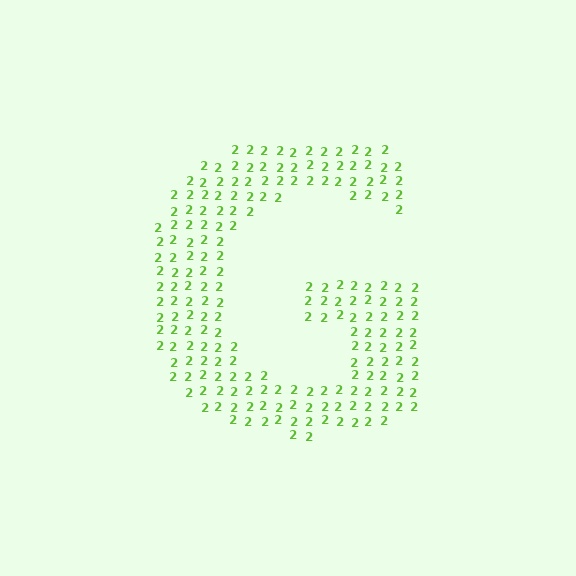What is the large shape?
The large shape is the letter G.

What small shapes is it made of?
It is made of small digit 2's.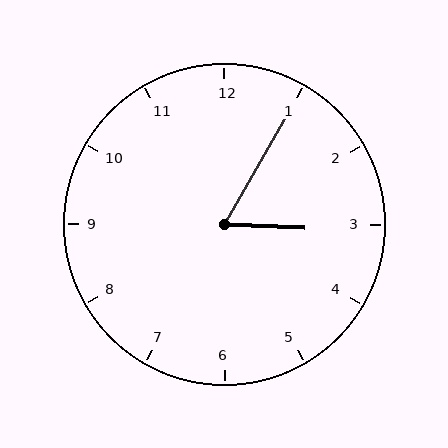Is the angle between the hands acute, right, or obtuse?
It is acute.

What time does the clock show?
3:05.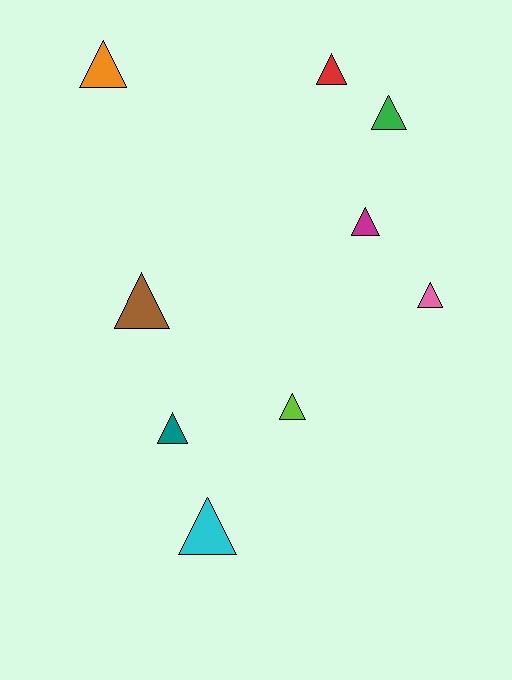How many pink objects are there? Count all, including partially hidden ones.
There is 1 pink object.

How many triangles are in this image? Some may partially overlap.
There are 9 triangles.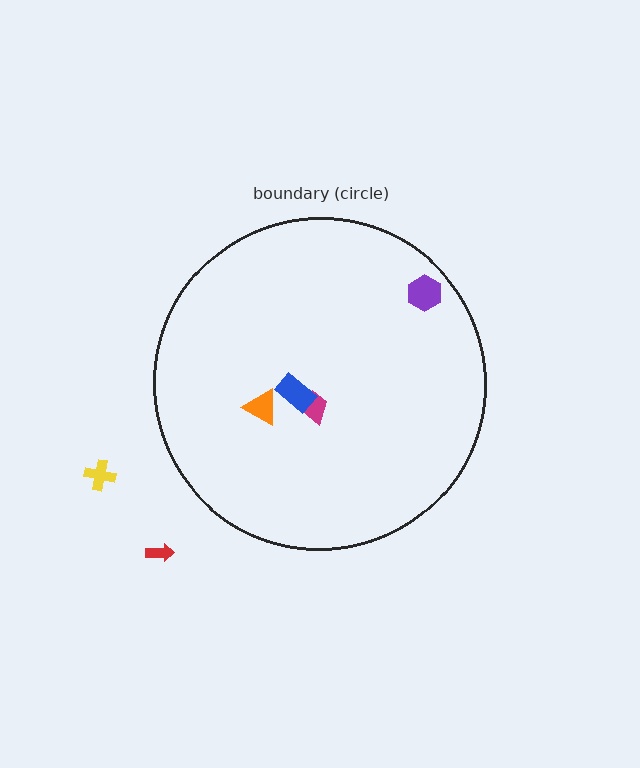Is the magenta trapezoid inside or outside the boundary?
Inside.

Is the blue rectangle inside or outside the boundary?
Inside.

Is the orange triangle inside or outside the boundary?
Inside.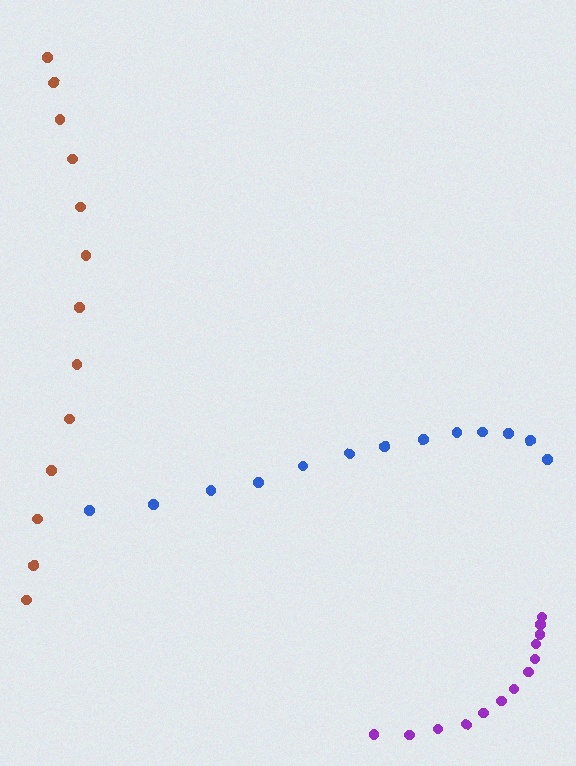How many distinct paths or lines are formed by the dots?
There are 3 distinct paths.